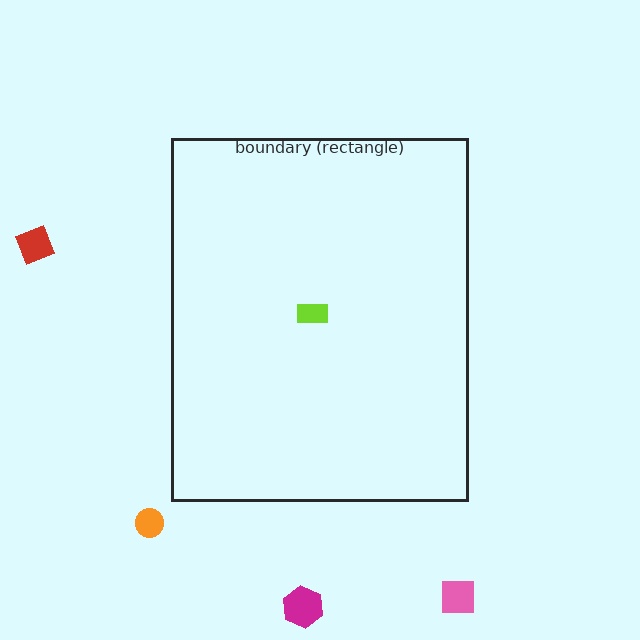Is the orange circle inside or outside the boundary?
Outside.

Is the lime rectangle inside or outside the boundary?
Inside.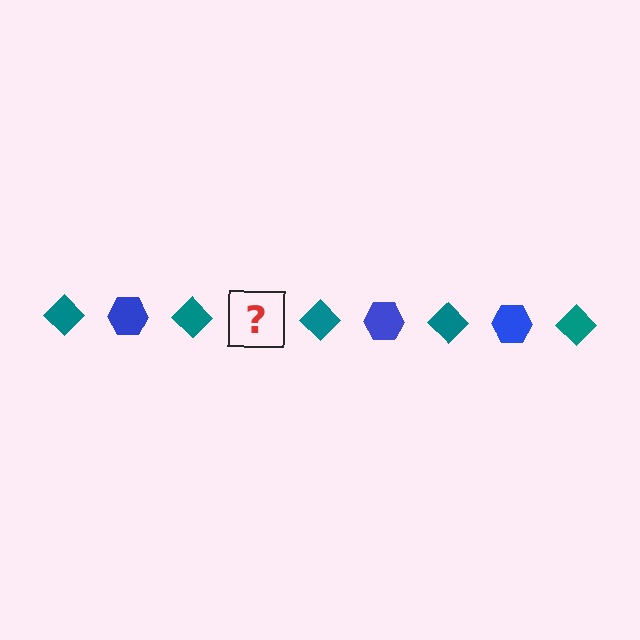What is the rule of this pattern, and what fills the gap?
The rule is that the pattern alternates between teal diamond and blue hexagon. The gap should be filled with a blue hexagon.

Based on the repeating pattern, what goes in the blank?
The blank should be a blue hexagon.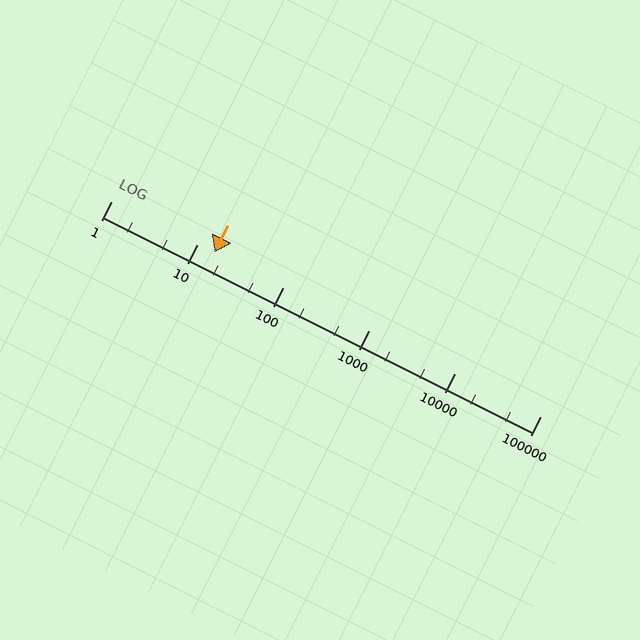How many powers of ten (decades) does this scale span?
The scale spans 5 decades, from 1 to 100000.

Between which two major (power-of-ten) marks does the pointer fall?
The pointer is between 10 and 100.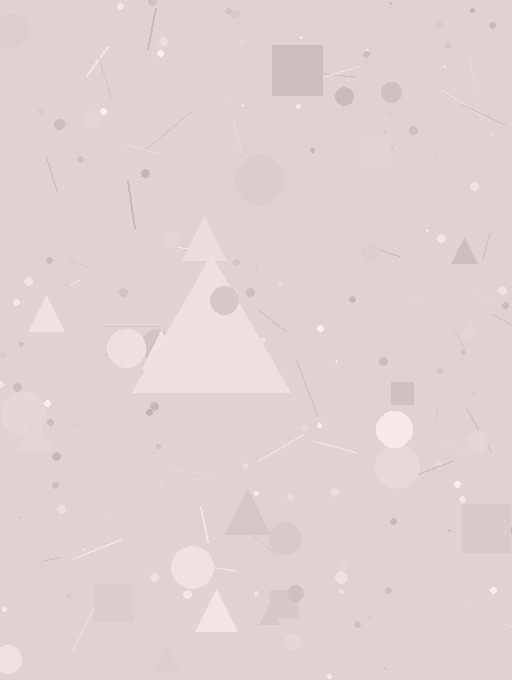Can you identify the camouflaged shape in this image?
The camouflaged shape is a triangle.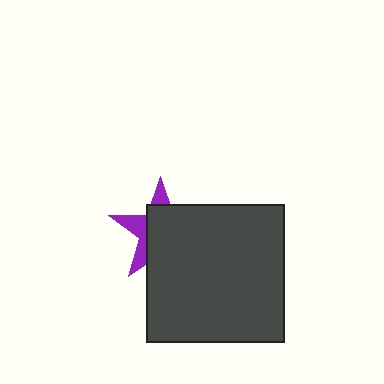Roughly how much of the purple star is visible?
A small part of it is visible (roughly 31%).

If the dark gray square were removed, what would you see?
You would see the complete purple star.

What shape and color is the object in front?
The object in front is a dark gray square.